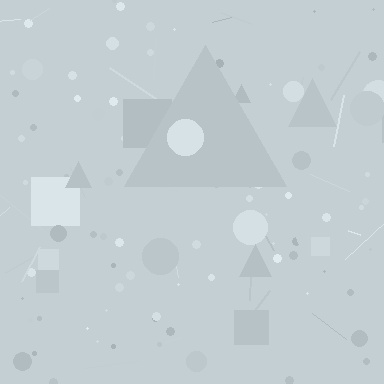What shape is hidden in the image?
A triangle is hidden in the image.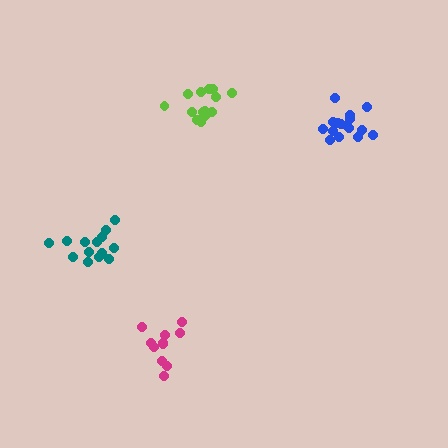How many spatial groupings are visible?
There are 4 spatial groupings.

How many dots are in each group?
Group 1: 16 dots, Group 2: 16 dots, Group 3: 11 dots, Group 4: 15 dots (58 total).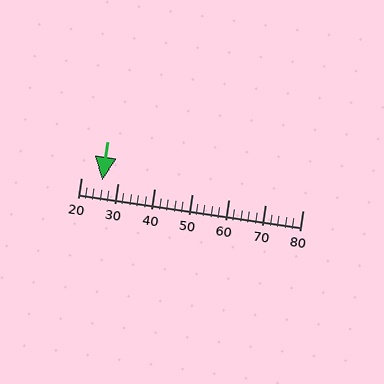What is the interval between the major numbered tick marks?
The major tick marks are spaced 10 units apart.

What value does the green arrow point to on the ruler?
The green arrow points to approximately 26.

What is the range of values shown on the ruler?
The ruler shows values from 20 to 80.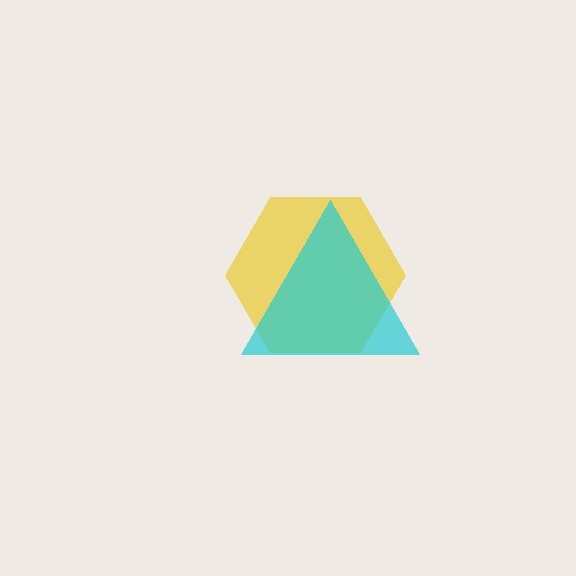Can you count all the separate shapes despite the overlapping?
Yes, there are 2 separate shapes.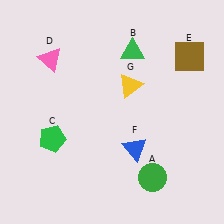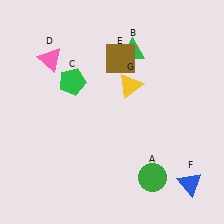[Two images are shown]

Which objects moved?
The objects that moved are: the green pentagon (C), the brown square (E), the blue triangle (F).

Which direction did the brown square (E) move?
The brown square (E) moved left.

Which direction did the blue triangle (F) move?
The blue triangle (F) moved right.